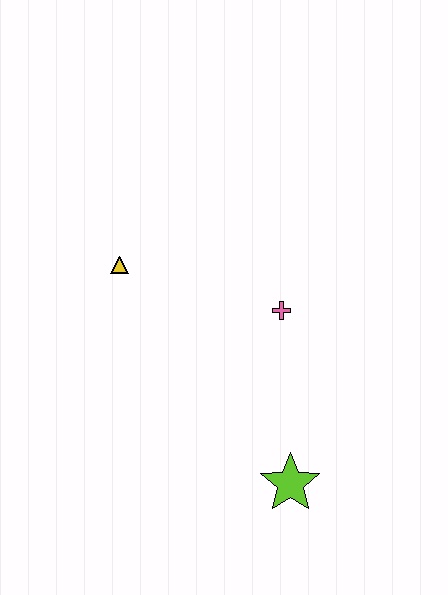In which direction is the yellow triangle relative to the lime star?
The yellow triangle is above the lime star.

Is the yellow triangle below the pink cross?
No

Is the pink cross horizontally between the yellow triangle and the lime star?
Yes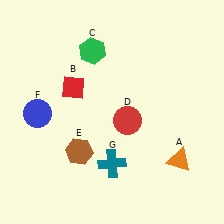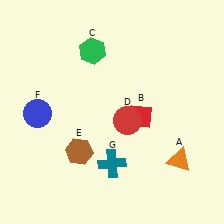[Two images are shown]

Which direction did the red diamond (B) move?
The red diamond (B) moved right.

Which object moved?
The red diamond (B) moved right.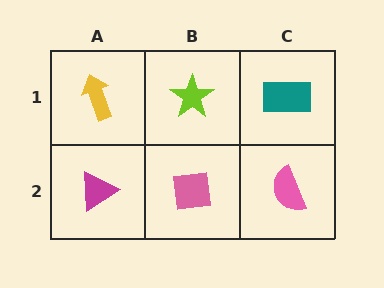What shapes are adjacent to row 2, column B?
A lime star (row 1, column B), a magenta triangle (row 2, column A), a pink semicircle (row 2, column C).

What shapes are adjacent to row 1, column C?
A pink semicircle (row 2, column C), a lime star (row 1, column B).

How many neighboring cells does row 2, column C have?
2.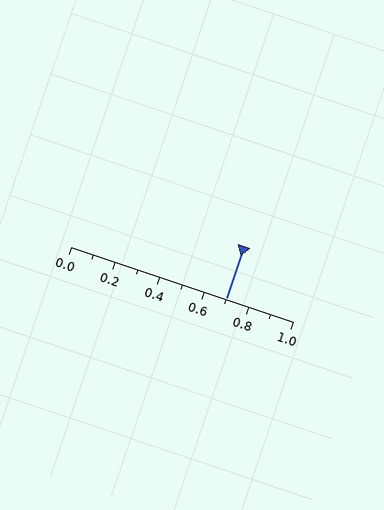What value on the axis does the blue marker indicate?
The marker indicates approximately 0.7.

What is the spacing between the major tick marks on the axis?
The major ticks are spaced 0.2 apart.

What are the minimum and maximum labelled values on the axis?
The axis runs from 0.0 to 1.0.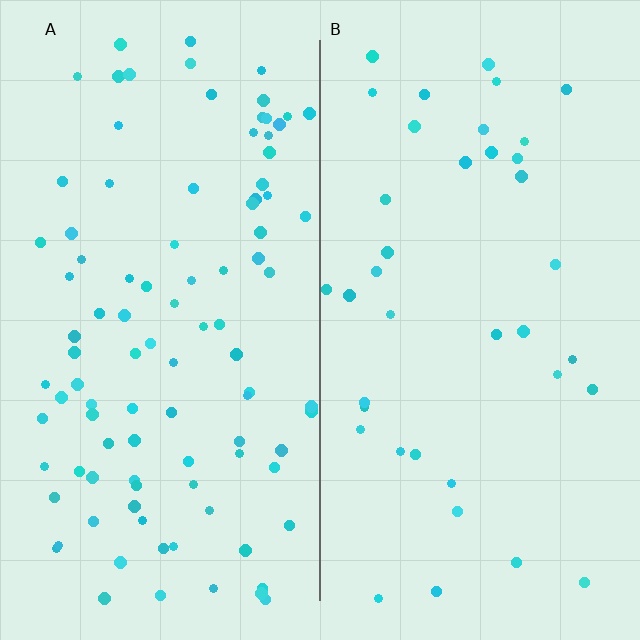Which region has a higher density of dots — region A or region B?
A (the left).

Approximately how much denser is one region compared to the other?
Approximately 2.6× — region A over region B.